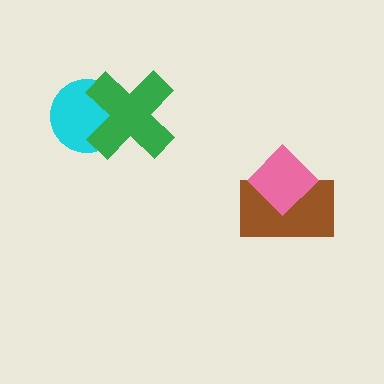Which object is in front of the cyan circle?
The green cross is in front of the cyan circle.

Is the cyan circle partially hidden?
Yes, it is partially covered by another shape.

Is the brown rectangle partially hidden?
Yes, it is partially covered by another shape.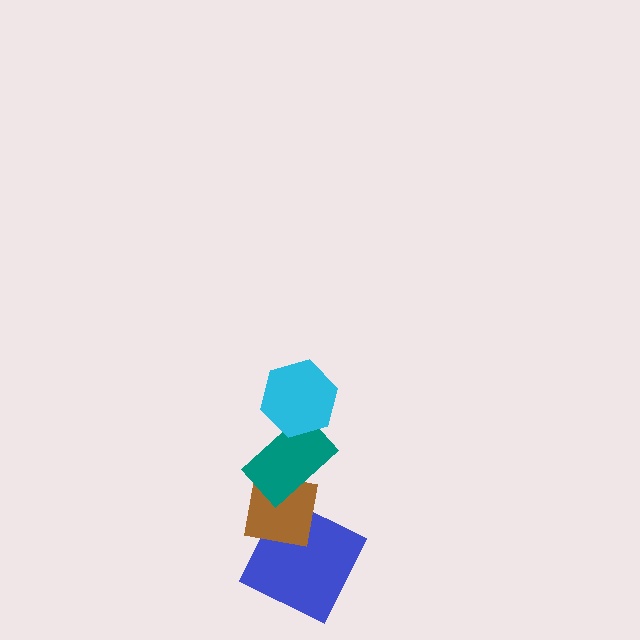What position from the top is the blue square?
The blue square is 4th from the top.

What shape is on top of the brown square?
The teal rectangle is on top of the brown square.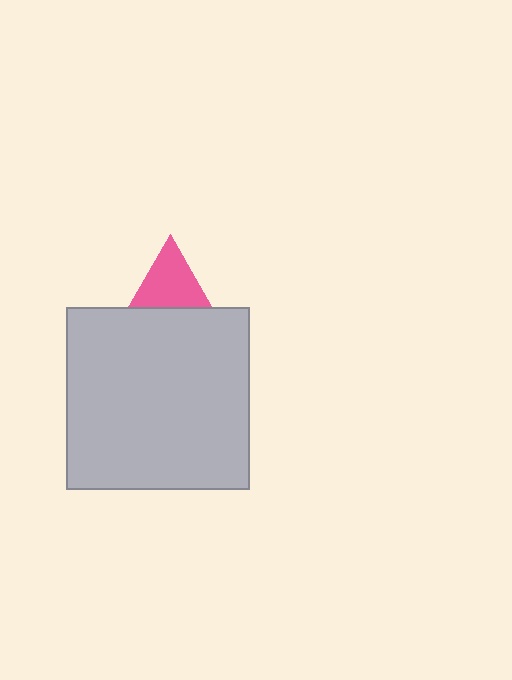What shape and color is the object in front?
The object in front is a light gray square.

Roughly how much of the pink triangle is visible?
About half of it is visible (roughly 51%).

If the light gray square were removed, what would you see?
You would see the complete pink triangle.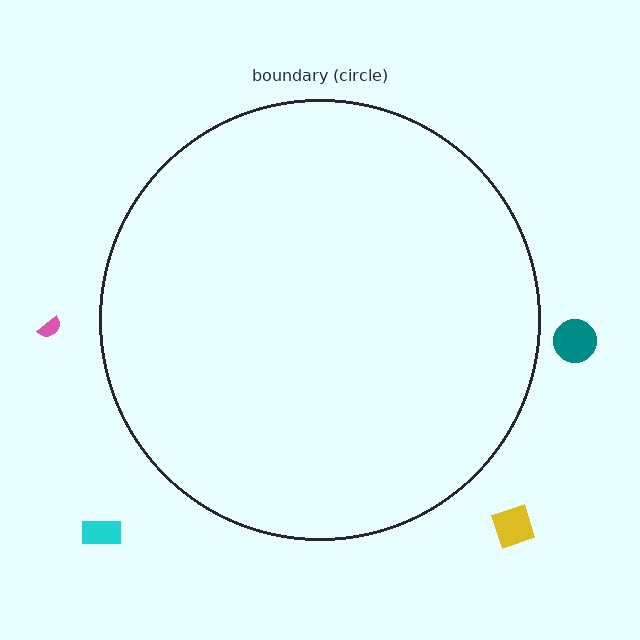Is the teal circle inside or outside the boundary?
Outside.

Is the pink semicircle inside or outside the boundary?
Outside.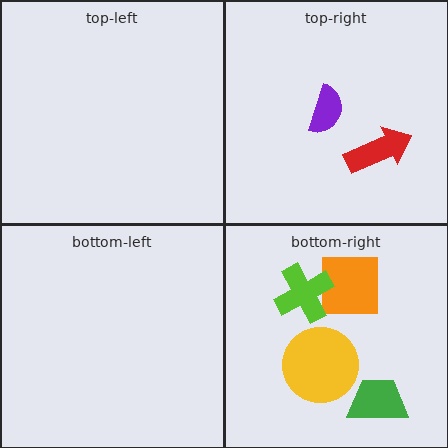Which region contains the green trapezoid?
The bottom-right region.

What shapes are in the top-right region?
The purple semicircle, the red arrow.